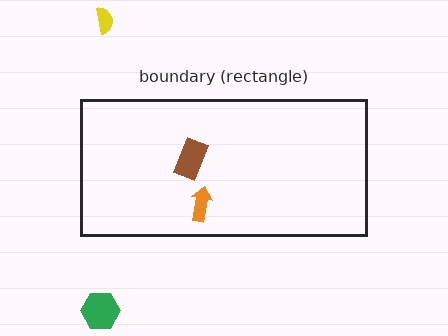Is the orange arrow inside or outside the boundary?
Inside.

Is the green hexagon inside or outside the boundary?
Outside.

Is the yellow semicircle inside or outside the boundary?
Outside.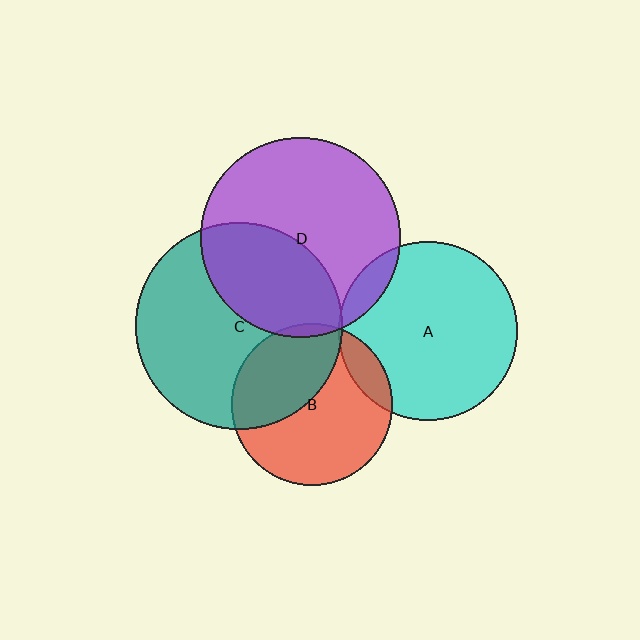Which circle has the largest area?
Circle C (teal).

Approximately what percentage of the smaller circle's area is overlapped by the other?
Approximately 40%.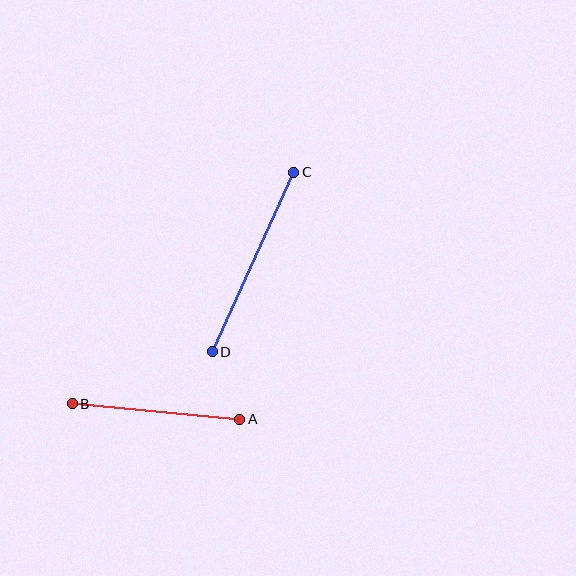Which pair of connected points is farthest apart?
Points C and D are farthest apart.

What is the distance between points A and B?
The distance is approximately 168 pixels.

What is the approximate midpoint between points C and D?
The midpoint is at approximately (253, 262) pixels.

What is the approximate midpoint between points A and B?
The midpoint is at approximately (156, 412) pixels.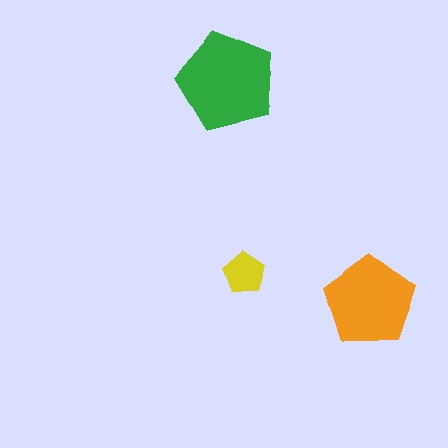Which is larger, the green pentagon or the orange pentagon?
The green one.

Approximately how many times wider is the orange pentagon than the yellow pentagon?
About 2 times wider.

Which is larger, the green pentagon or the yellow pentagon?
The green one.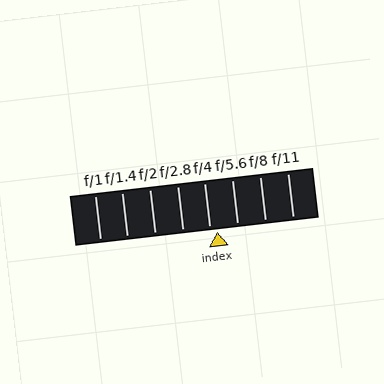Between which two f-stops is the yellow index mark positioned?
The index mark is between f/4 and f/5.6.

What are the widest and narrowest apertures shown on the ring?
The widest aperture shown is f/1 and the narrowest is f/11.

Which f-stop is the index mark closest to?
The index mark is closest to f/4.